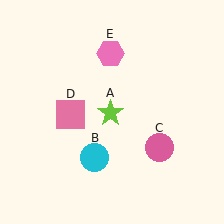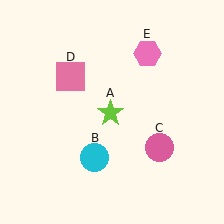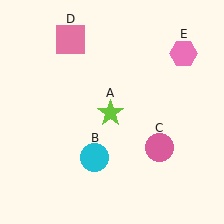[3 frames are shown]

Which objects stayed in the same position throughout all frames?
Lime star (object A) and cyan circle (object B) and pink circle (object C) remained stationary.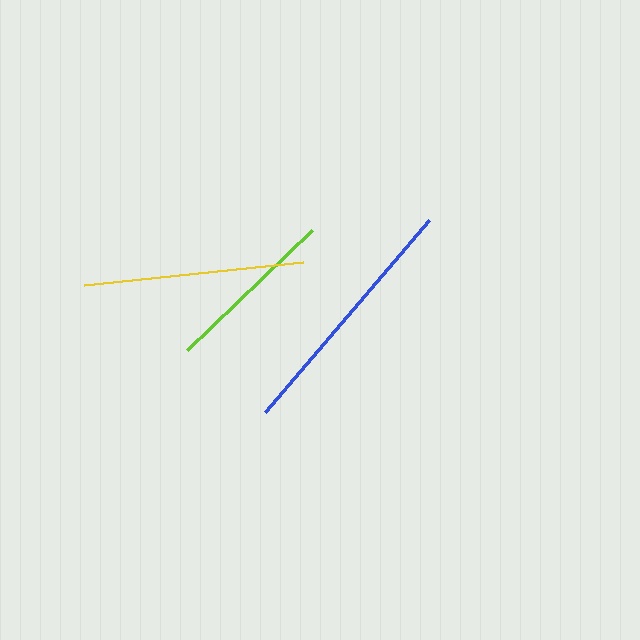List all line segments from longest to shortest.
From longest to shortest: blue, yellow, lime.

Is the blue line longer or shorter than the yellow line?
The blue line is longer than the yellow line.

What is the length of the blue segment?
The blue segment is approximately 252 pixels long.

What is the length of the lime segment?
The lime segment is approximately 174 pixels long.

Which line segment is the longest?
The blue line is the longest at approximately 252 pixels.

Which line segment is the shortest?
The lime line is the shortest at approximately 174 pixels.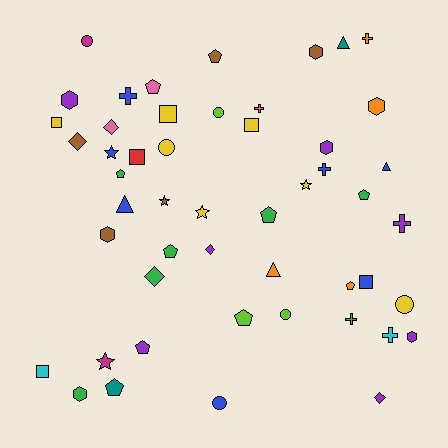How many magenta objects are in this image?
There are 2 magenta objects.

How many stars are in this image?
There are 5 stars.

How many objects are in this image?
There are 50 objects.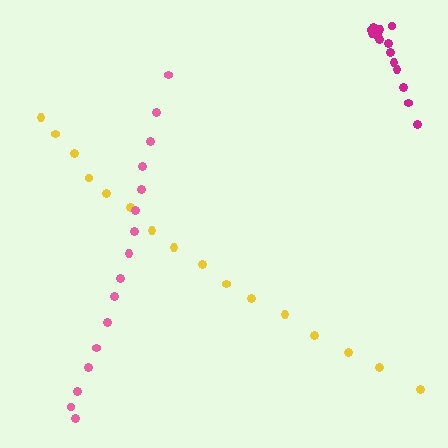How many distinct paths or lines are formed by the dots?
There are 3 distinct paths.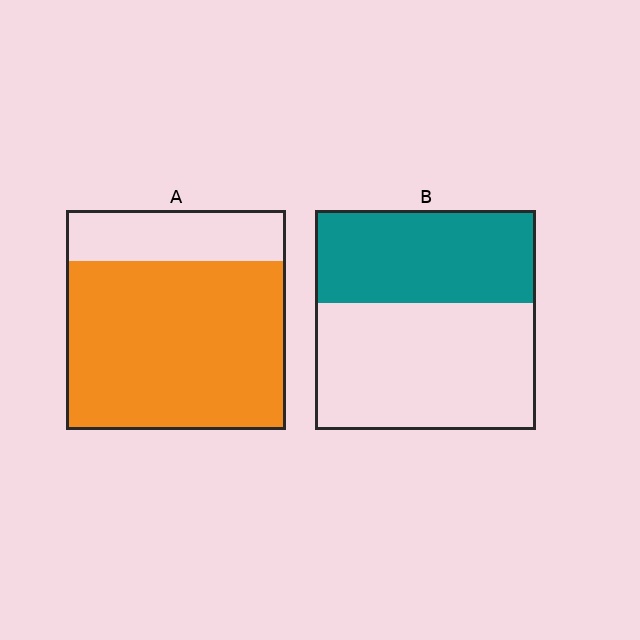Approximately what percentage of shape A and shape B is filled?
A is approximately 75% and B is approximately 40%.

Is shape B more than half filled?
No.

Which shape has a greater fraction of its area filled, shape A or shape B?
Shape A.